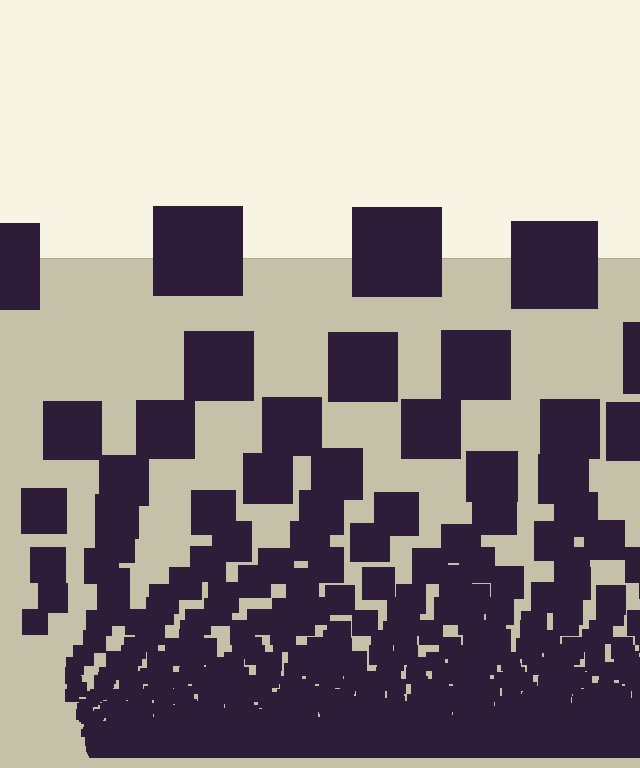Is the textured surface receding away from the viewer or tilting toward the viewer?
The surface appears to tilt toward the viewer. Texture elements get larger and sparser toward the top.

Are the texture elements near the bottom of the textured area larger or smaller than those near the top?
Smaller. The gradient is inverted — elements near the bottom are smaller and denser.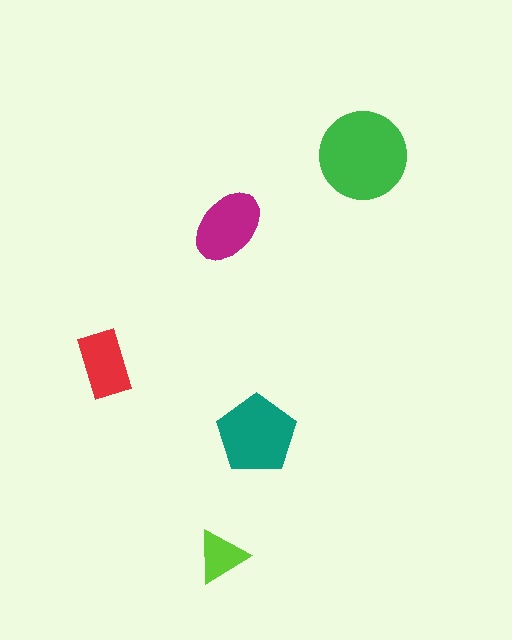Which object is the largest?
The green circle.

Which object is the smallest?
The lime triangle.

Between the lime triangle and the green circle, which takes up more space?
The green circle.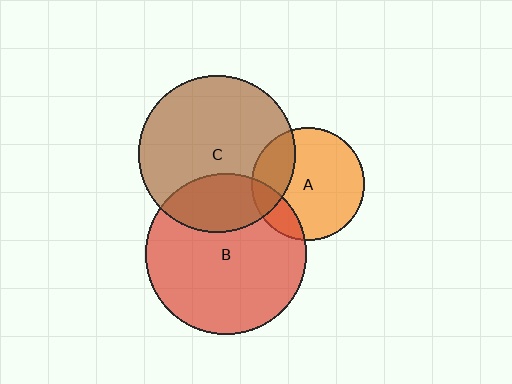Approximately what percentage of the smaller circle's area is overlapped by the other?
Approximately 25%.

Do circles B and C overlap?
Yes.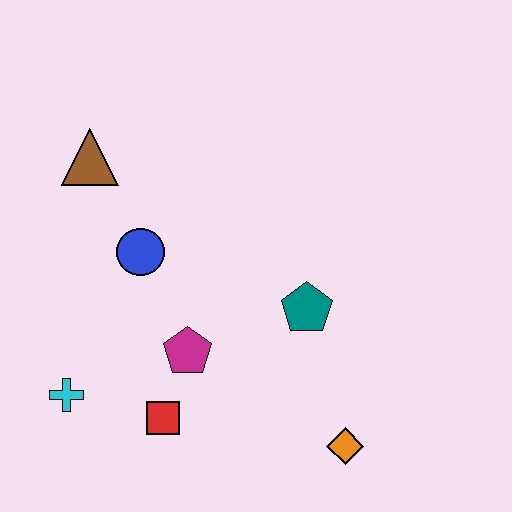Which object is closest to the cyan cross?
The red square is closest to the cyan cross.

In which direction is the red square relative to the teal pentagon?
The red square is to the left of the teal pentagon.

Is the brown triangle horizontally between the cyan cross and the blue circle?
Yes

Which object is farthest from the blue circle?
The orange diamond is farthest from the blue circle.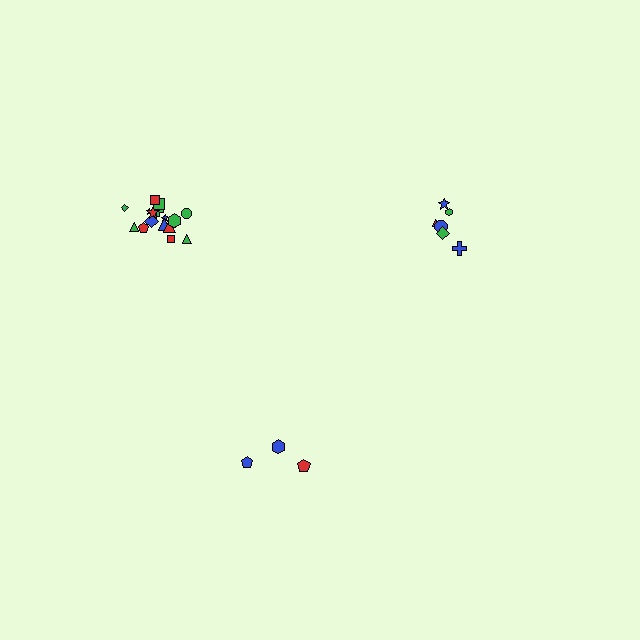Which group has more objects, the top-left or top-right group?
The top-left group.